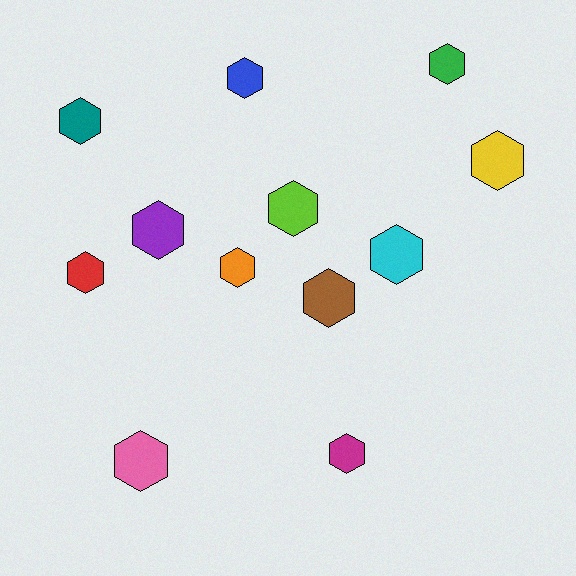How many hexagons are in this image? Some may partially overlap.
There are 12 hexagons.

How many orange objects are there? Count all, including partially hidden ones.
There is 1 orange object.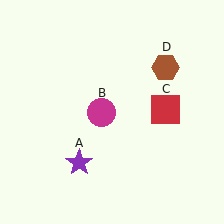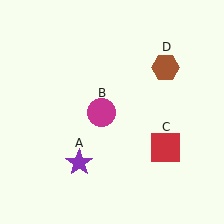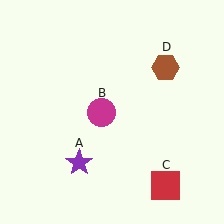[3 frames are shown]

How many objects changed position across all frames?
1 object changed position: red square (object C).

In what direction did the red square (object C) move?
The red square (object C) moved down.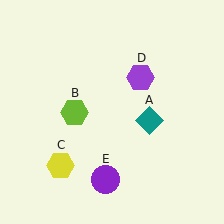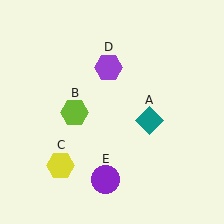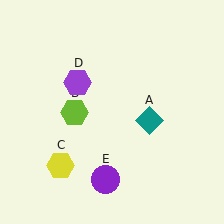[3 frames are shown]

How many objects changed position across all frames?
1 object changed position: purple hexagon (object D).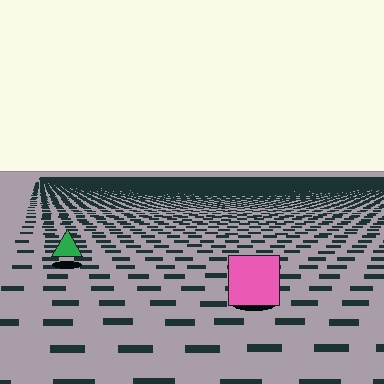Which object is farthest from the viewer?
The green triangle is farthest from the viewer. It appears smaller and the ground texture around it is denser.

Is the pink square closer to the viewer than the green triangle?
Yes. The pink square is closer — you can tell from the texture gradient: the ground texture is coarser near it.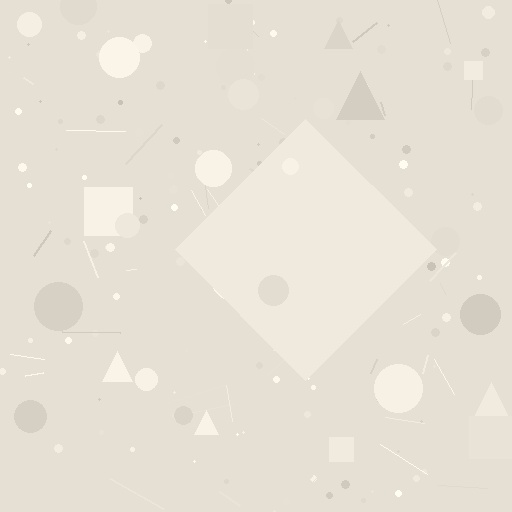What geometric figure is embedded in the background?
A diamond is embedded in the background.